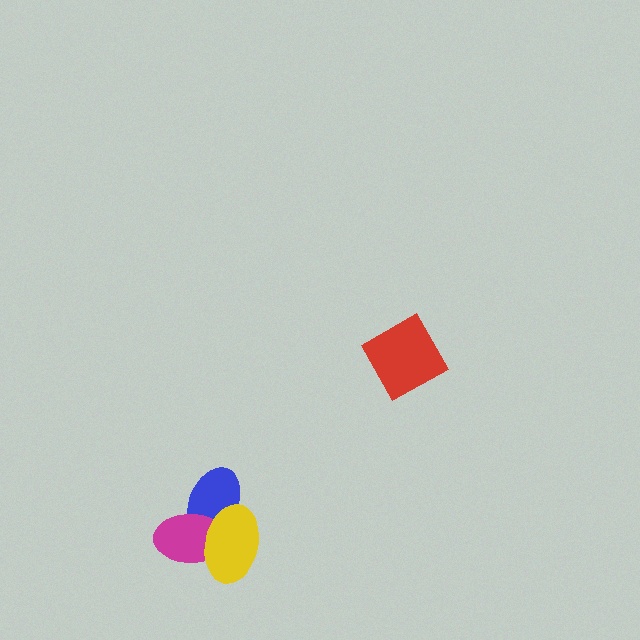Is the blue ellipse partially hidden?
Yes, it is partially covered by another shape.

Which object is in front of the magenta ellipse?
The yellow ellipse is in front of the magenta ellipse.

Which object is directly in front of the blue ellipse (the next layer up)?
The magenta ellipse is directly in front of the blue ellipse.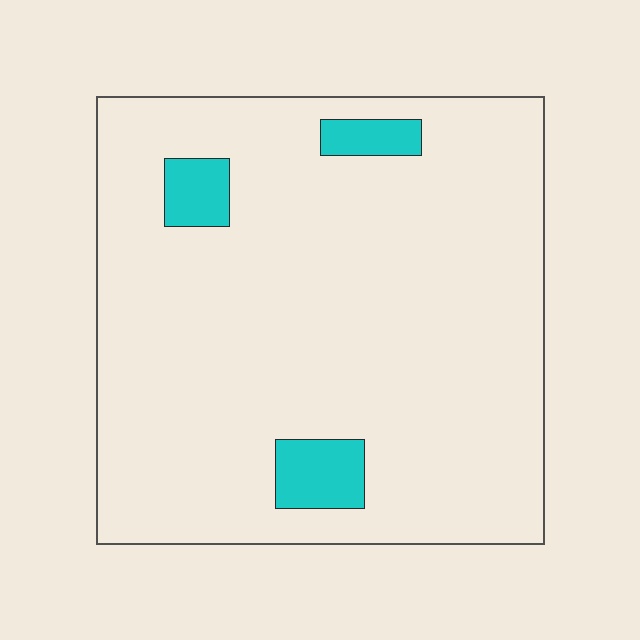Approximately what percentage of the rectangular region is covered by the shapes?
Approximately 5%.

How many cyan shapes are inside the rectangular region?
3.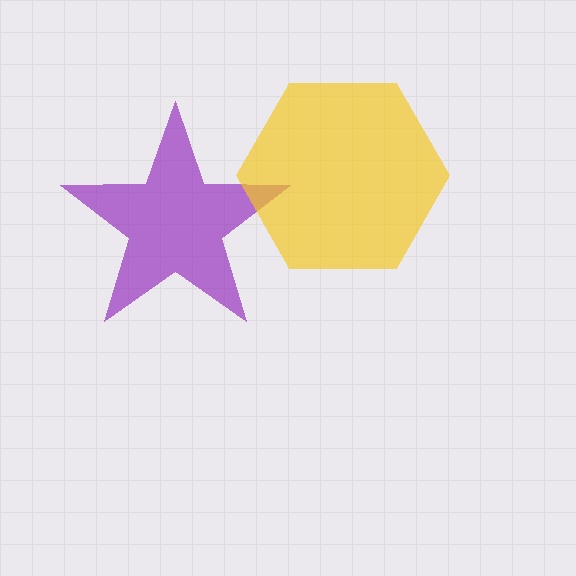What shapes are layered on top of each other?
The layered shapes are: a purple star, a yellow hexagon.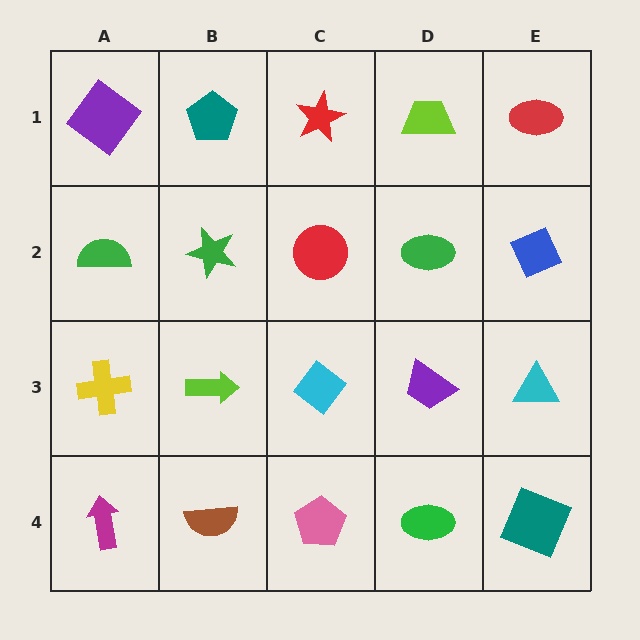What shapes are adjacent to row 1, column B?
A green star (row 2, column B), a purple diamond (row 1, column A), a red star (row 1, column C).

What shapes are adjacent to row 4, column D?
A purple trapezoid (row 3, column D), a pink pentagon (row 4, column C), a teal square (row 4, column E).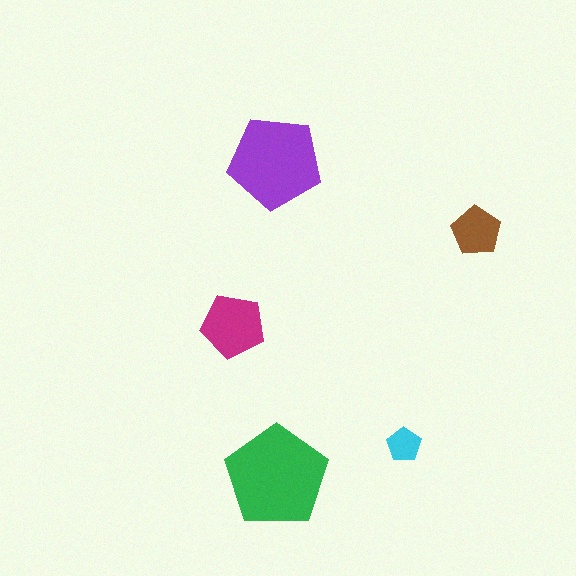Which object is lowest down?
The green pentagon is bottommost.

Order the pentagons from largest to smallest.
the green one, the purple one, the magenta one, the brown one, the cyan one.